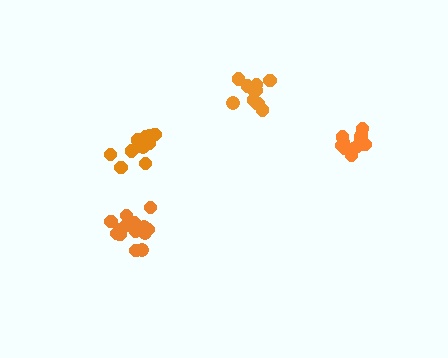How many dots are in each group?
Group 1: 13 dots, Group 2: 11 dots, Group 3: 14 dots, Group 4: 15 dots (53 total).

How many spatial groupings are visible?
There are 4 spatial groupings.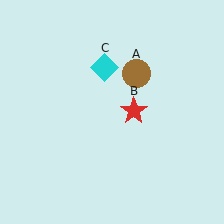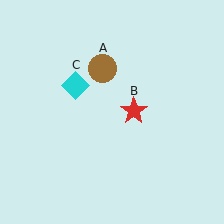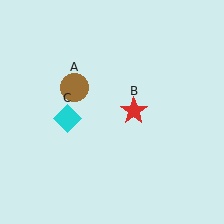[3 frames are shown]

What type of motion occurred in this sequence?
The brown circle (object A), cyan diamond (object C) rotated counterclockwise around the center of the scene.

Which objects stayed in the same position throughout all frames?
Red star (object B) remained stationary.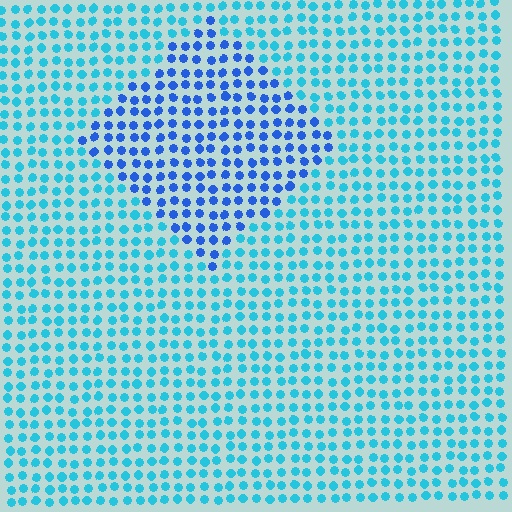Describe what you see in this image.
The image is filled with small cyan elements in a uniform arrangement. A diamond-shaped region is visible where the elements are tinted to a slightly different hue, forming a subtle color boundary.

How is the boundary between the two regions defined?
The boundary is defined purely by a slight shift in hue (about 34 degrees). Spacing, size, and orientation are identical on both sides.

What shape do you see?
I see a diamond.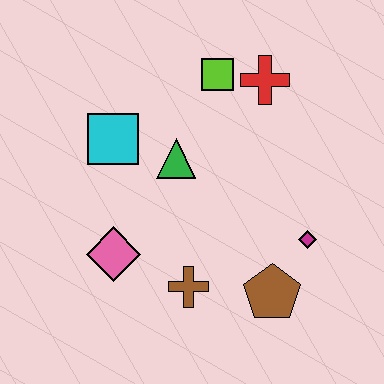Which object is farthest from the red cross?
The pink diamond is farthest from the red cross.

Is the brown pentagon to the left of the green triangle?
No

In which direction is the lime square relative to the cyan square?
The lime square is to the right of the cyan square.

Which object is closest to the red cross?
The lime square is closest to the red cross.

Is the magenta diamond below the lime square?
Yes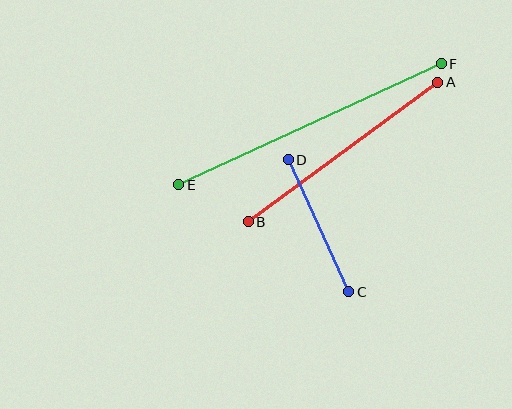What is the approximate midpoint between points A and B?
The midpoint is at approximately (343, 152) pixels.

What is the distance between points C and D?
The distance is approximately 145 pixels.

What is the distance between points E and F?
The distance is approximately 289 pixels.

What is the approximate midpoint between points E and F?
The midpoint is at approximately (310, 124) pixels.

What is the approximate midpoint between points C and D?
The midpoint is at approximately (319, 226) pixels.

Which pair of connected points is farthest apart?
Points E and F are farthest apart.